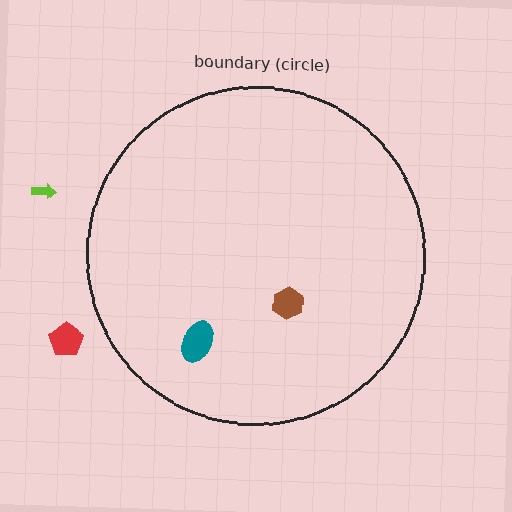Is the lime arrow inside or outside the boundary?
Outside.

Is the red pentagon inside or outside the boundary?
Outside.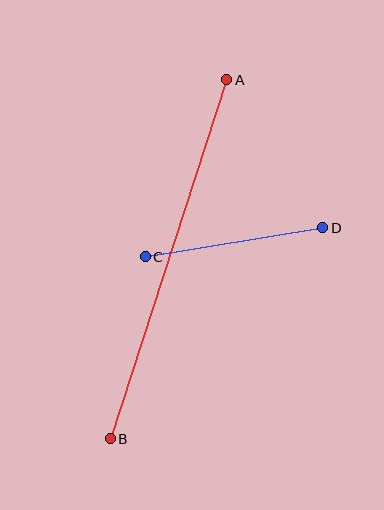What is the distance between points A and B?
The distance is approximately 377 pixels.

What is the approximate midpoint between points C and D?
The midpoint is at approximately (234, 242) pixels.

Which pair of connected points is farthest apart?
Points A and B are farthest apart.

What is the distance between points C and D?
The distance is approximately 180 pixels.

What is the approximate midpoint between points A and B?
The midpoint is at approximately (168, 259) pixels.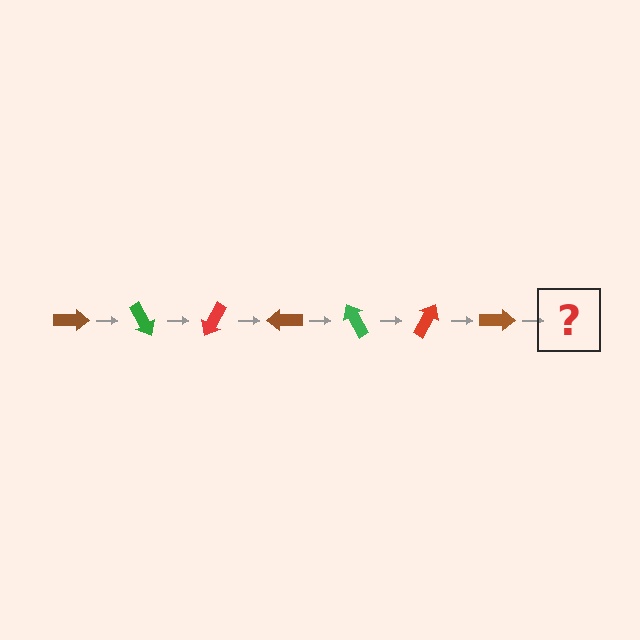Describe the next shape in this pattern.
It should be a green arrow, rotated 420 degrees from the start.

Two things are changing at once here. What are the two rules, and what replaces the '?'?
The two rules are that it rotates 60 degrees each step and the color cycles through brown, green, and red. The '?' should be a green arrow, rotated 420 degrees from the start.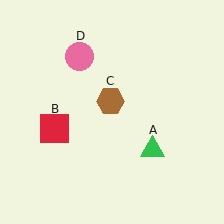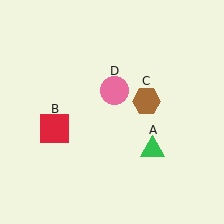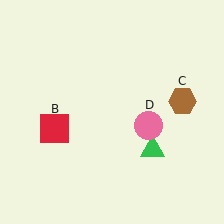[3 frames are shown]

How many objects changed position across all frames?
2 objects changed position: brown hexagon (object C), pink circle (object D).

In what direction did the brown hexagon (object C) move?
The brown hexagon (object C) moved right.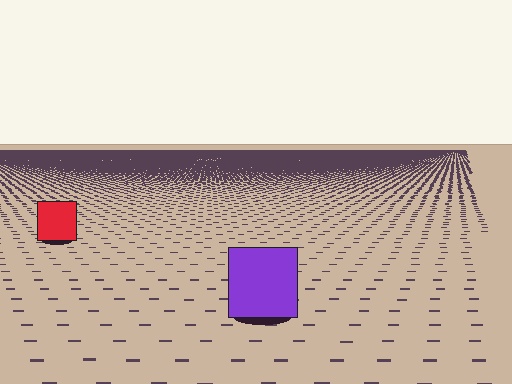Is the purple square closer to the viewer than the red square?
Yes. The purple square is closer — you can tell from the texture gradient: the ground texture is coarser near it.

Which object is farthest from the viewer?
The red square is farthest from the viewer. It appears smaller and the ground texture around it is denser.